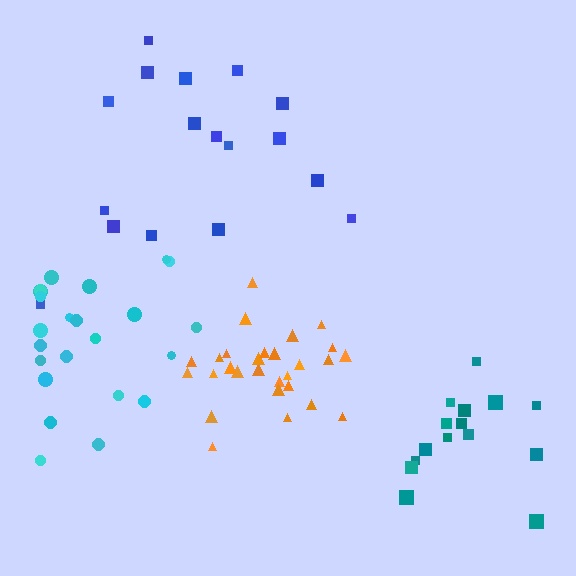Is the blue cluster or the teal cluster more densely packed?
Teal.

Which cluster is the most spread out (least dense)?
Blue.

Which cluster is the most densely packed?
Orange.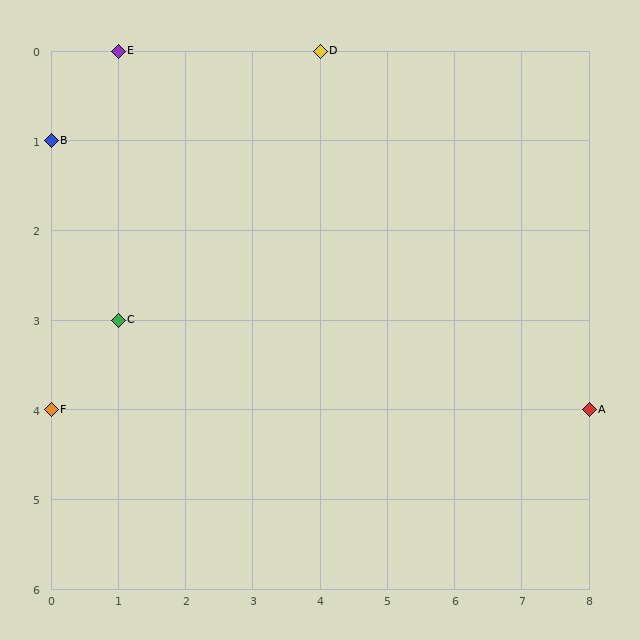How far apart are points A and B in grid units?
Points A and B are 8 columns and 3 rows apart (about 8.5 grid units diagonally).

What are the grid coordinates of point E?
Point E is at grid coordinates (1, 0).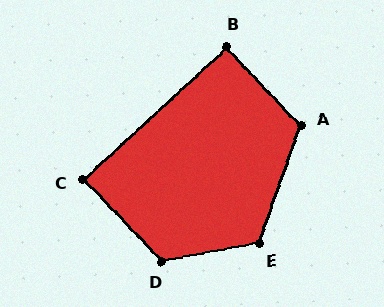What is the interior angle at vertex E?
Approximately 120 degrees (obtuse).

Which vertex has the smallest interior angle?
C, at approximately 89 degrees.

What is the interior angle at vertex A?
Approximately 117 degrees (obtuse).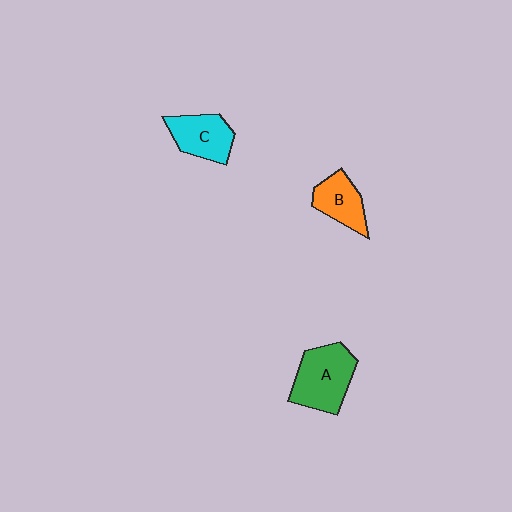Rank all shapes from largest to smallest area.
From largest to smallest: A (green), C (cyan), B (orange).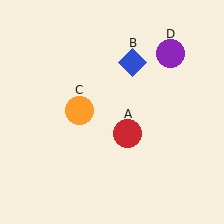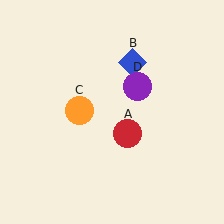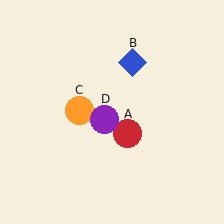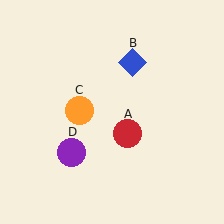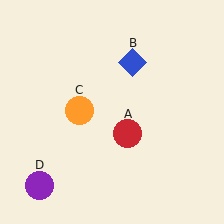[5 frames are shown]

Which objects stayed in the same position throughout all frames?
Red circle (object A) and blue diamond (object B) and orange circle (object C) remained stationary.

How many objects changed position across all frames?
1 object changed position: purple circle (object D).